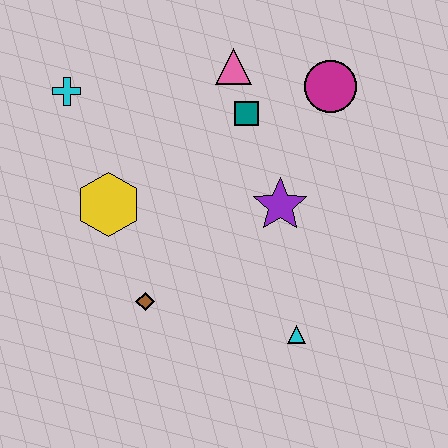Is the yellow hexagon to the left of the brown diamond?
Yes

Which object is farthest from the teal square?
The cyan triangle is farthest from the teal square.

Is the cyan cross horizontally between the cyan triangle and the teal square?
No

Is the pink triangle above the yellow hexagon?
Yes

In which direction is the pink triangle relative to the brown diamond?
The pink triangle is above the brown diamond.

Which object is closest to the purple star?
The teal square is closest to the purple star.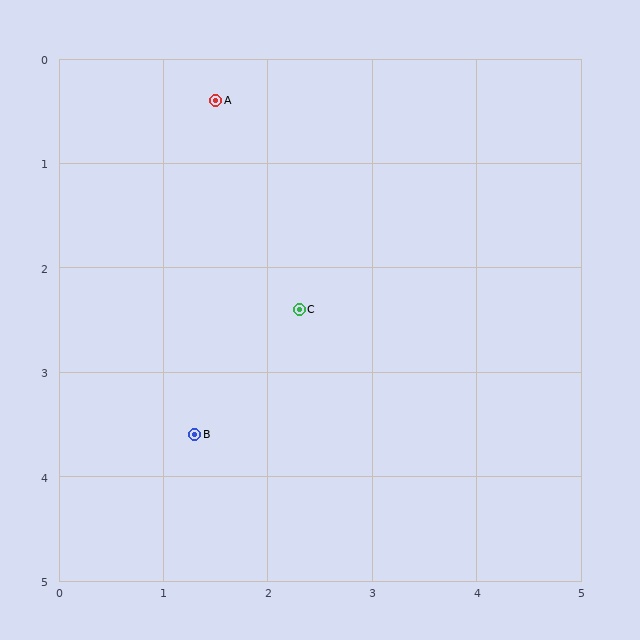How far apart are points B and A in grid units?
Points B and A are about 3.2 grid units apart.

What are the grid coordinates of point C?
Point C is at approximately (2.3, 2.4).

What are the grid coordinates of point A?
Point A is at approximately (1.5, 0.4).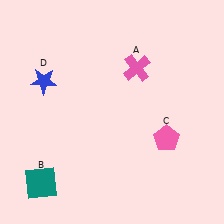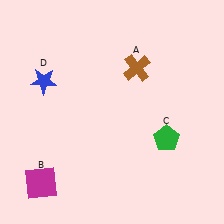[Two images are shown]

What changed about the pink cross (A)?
In Image 1, A is pink. In Image 2, it changed to brown.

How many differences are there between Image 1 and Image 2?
There are 3 differences between the two images.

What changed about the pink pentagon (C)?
In Image 1, C is pink. In Image 2, it changed to green.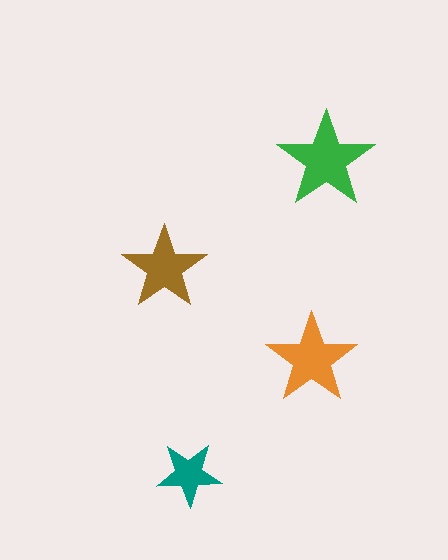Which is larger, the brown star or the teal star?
The brown one.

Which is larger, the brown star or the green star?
The green one.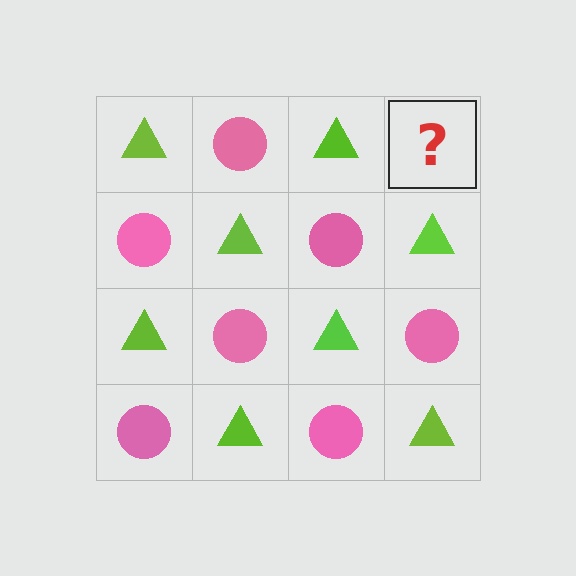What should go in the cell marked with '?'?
The missing cell should contain a pink circle.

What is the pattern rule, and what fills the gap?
The rule is that it alternates lime triangle and pink circle in a checkerboard pattern. The gap should be filled with a pink circle.